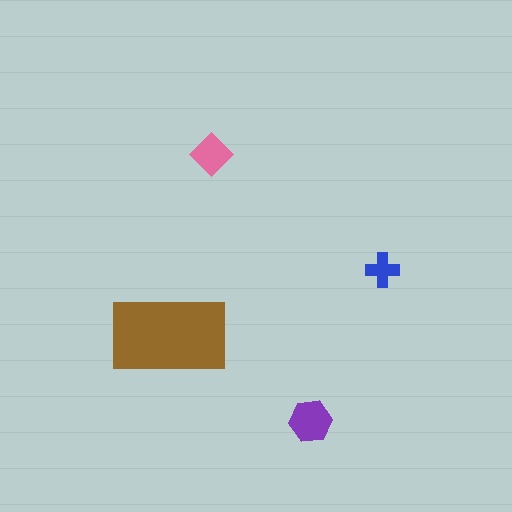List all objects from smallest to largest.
The blue cross, the pink diamond, the purple hexagon, the brown rectangle.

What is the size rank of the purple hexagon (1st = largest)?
2nd.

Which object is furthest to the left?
The brown rectangle is leftmost.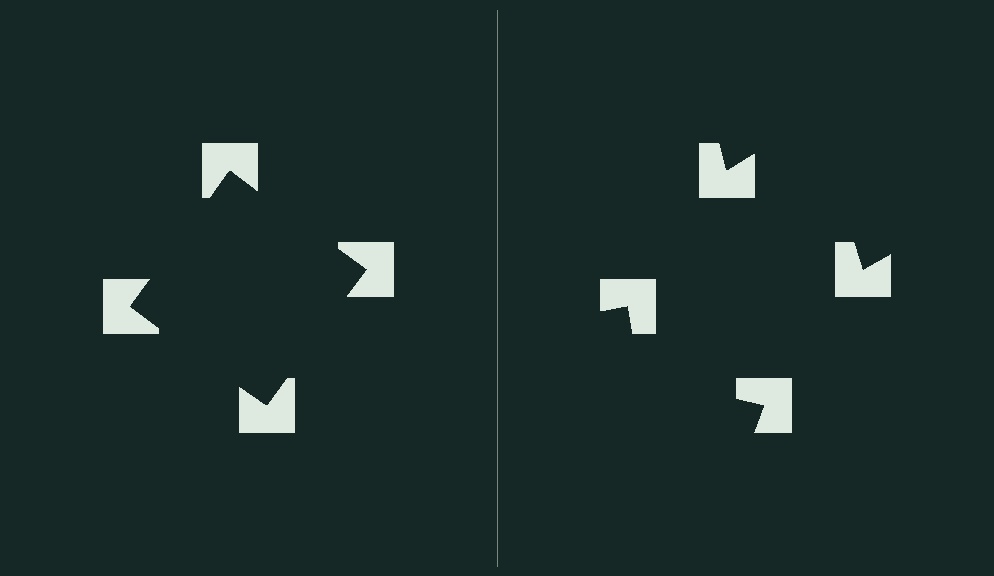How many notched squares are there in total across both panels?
8 — 4 on each side.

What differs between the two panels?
The notched squares are positioned identically on both sides; only the wedge orientations differ. On the left they align to a square; on the right they are misaligned.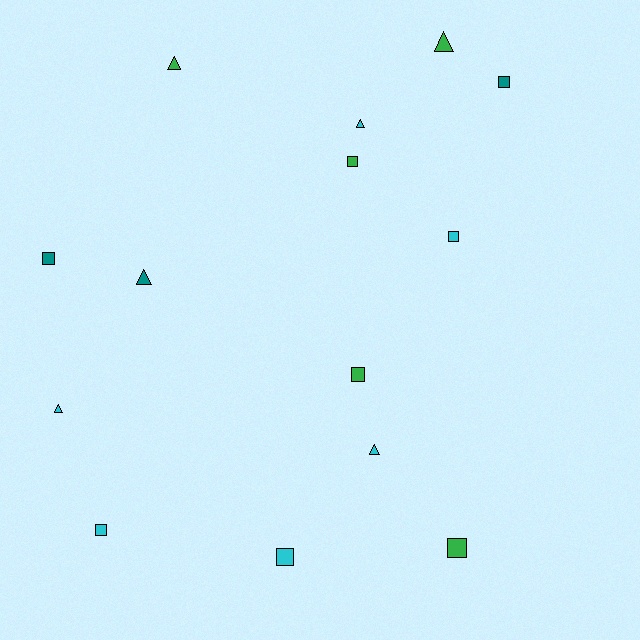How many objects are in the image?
There are 14 objects.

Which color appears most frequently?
Cyan, with 6 objects.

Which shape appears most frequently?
Square, with 8 objects.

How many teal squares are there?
There are 2 teal squares.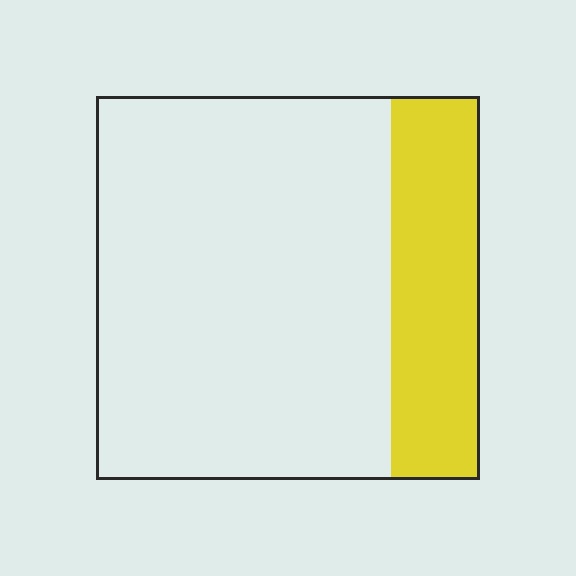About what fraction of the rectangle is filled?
About one quarter (1/4).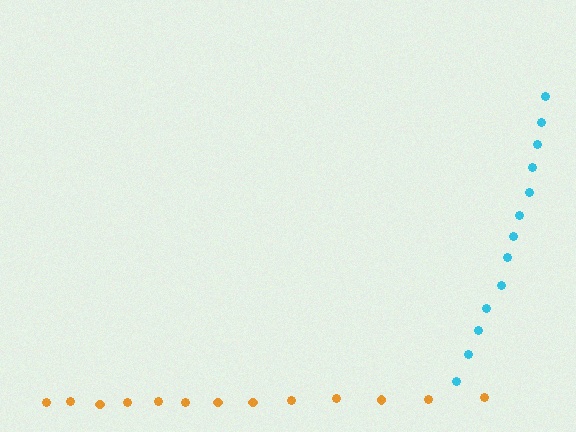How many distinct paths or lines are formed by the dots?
There are 2 distinct paths.